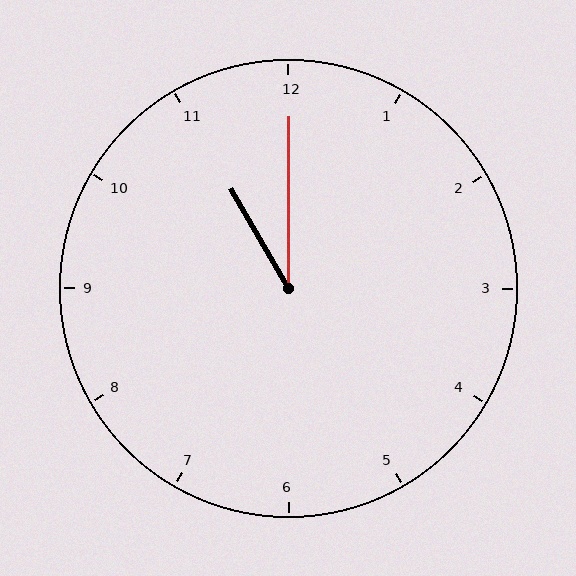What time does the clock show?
11:00.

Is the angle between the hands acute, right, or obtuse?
It is acute.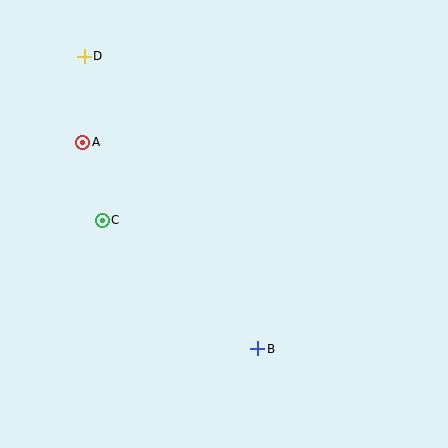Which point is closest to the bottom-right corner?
Point B is closest to the bottom-right corner.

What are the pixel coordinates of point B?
Point B is at (258, 349).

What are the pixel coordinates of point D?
Point D is at (84, 56).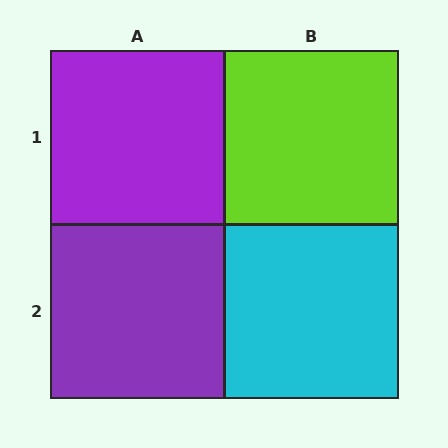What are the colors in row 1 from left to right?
Purple, lime.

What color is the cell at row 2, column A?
Purple.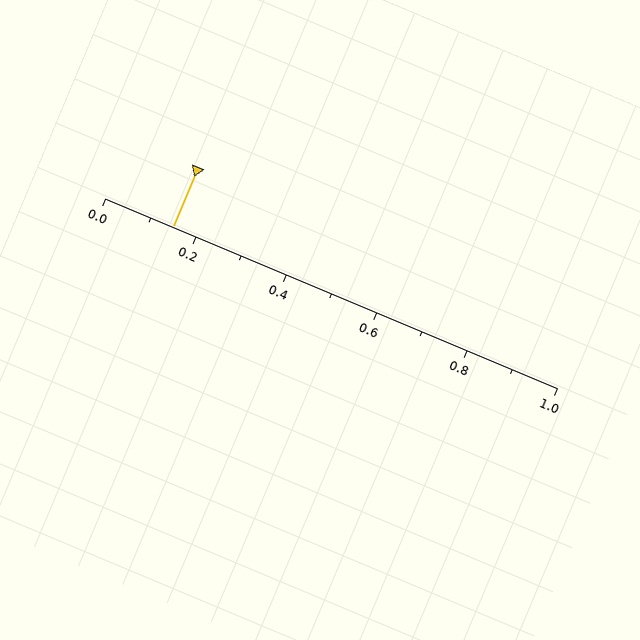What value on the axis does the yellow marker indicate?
The marker indicates approximately 0.15.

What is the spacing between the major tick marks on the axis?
The major ticks are spaced 0.2 apart.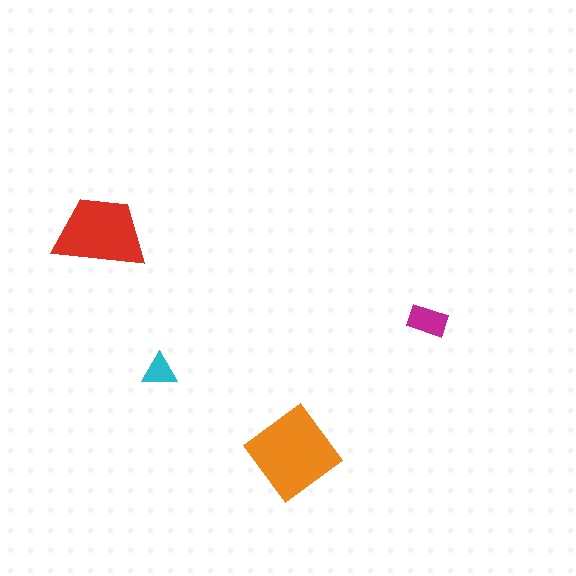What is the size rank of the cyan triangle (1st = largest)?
4th.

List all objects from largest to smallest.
The orange diamond, the red trapezoid, the magenta rectangle, the cyan triangle.